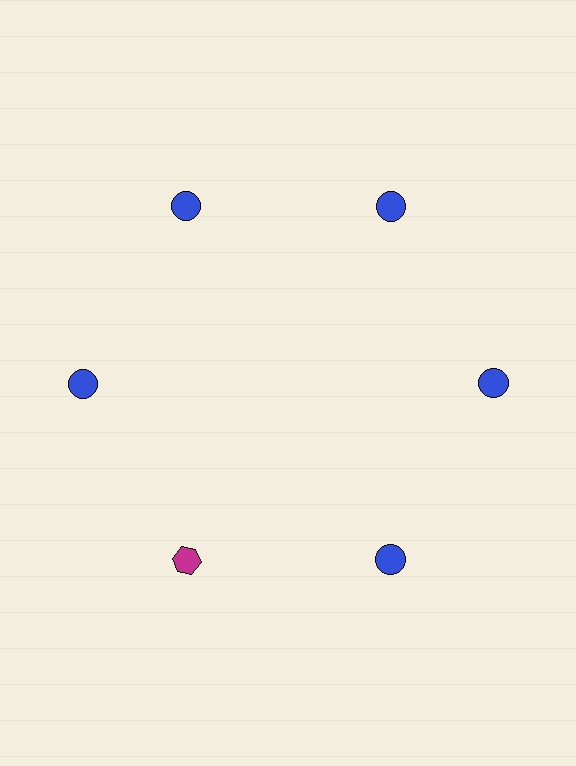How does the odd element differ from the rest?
It differs in both color (magenta instead of blue) and shape (hexagon instead of circle).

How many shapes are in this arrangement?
There are 6 shapes arranged in a ring pattern.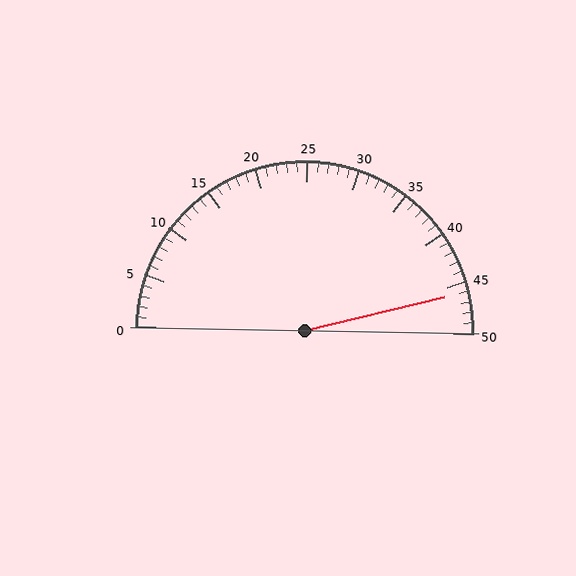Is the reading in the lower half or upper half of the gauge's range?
The reading is in the upper half of the range (0 to 50).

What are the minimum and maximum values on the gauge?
The gauge ranges from 0 to 50.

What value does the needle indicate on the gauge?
The needle indicates approximately 46.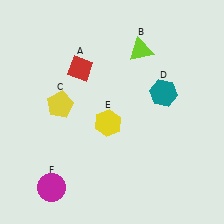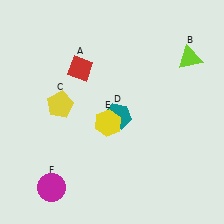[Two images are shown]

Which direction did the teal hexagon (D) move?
The teal hexagon (D) moved left.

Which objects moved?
The objects that moved are: the lime triangle (B), the teal hexagon (D).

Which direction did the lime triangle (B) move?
The lime triangle (B) moved right.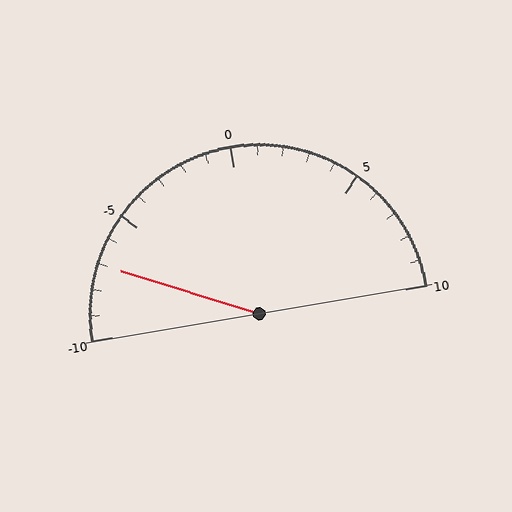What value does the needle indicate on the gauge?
The needle indicates approximately -7.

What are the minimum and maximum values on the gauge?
The gauge ranges from -10 to 10.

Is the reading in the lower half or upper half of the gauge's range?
The reading is in the lower half of the range (-10 to 10).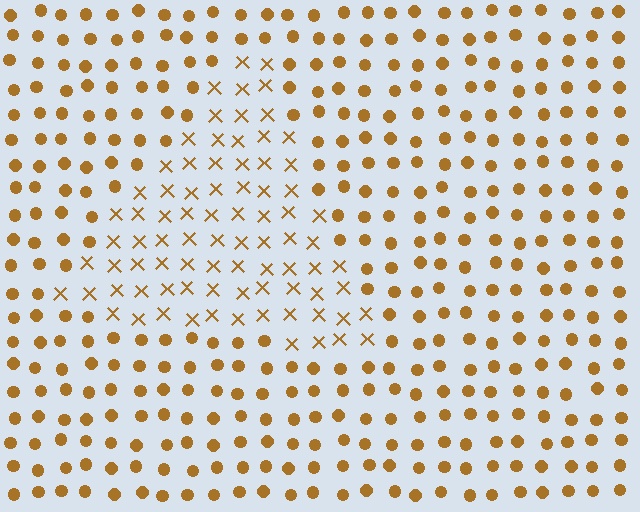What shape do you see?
I see a triangle.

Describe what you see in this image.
The image is filled with small brown elements arranged in a uniform grid. A triangle-shaped region contains X marks, while the surrounding area contains circles. The boundary is defined purely by the change in element shape.